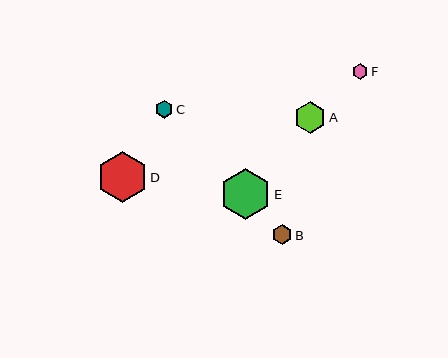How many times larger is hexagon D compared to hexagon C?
Hexagon D is approximately 2.8 times the size of hexagon C.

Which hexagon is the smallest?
Hexagon F is the smallest with a size of approximately 16 pixels.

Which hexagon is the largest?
Hexagon D is the largest with a size of approximately 51 pixels.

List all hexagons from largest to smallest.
From largest to smallest: D, E, A, B, C, F.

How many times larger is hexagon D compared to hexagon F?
Hexagon D is approximately 3.2 times the size of hexagon F.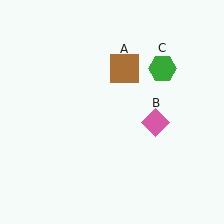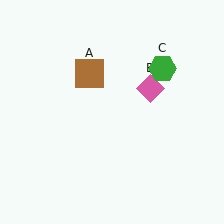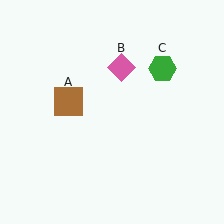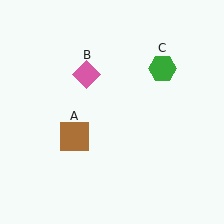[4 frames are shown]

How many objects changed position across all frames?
2 objects changed position: brown square (object A), pink diamond (object B).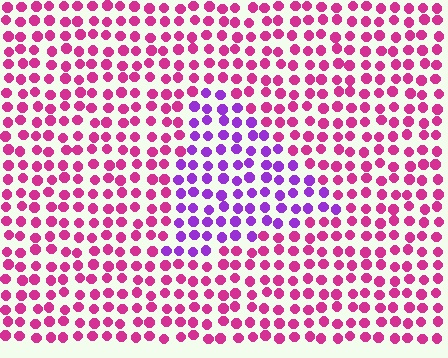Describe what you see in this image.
The image is filled with small magenta elements in a uniform arrangement. A triangle-shaped region is visible where the elements are tinted to a slightly different hue, forming a subtle color boundary.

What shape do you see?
I see a triangle.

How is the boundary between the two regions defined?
The boundary is defined purely by a slight shift in hue (about 45 degrees). Spacing, size, and orientation are identical on both sides.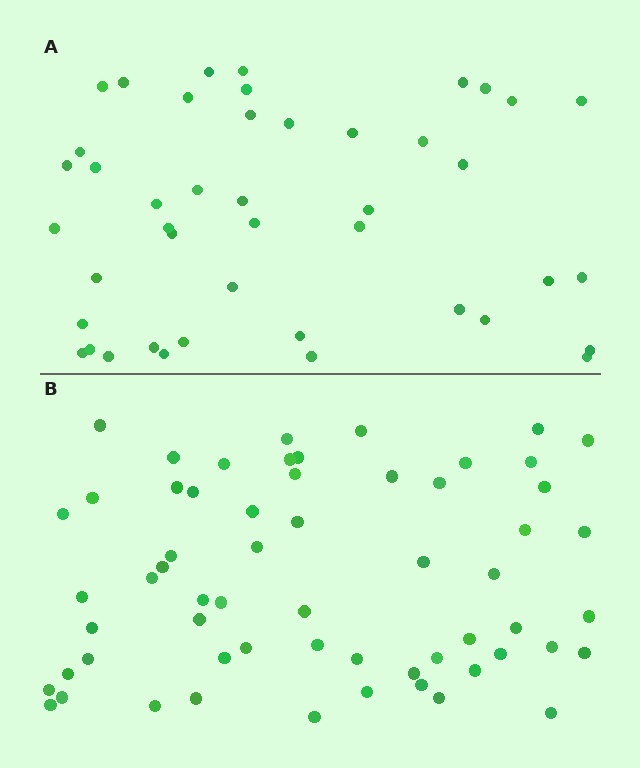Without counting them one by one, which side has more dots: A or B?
Region B (the bottom region) has more dots.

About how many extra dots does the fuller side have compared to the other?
Region B has approximately 15 more dots than region A.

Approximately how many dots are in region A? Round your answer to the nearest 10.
About 40 dots. (The exact count is 44, which rounds to 40.)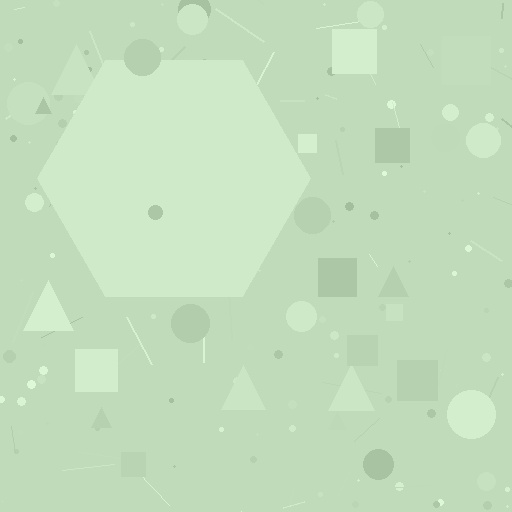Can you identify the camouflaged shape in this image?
The camouflaged shape is a hexagon.